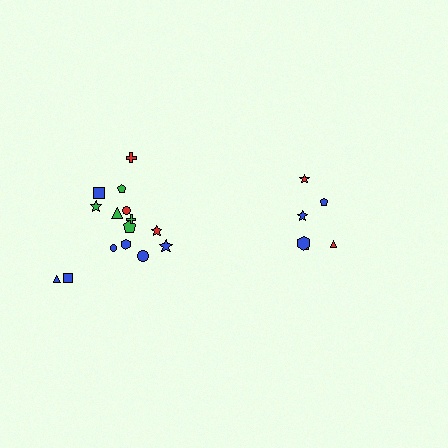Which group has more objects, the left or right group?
The left group.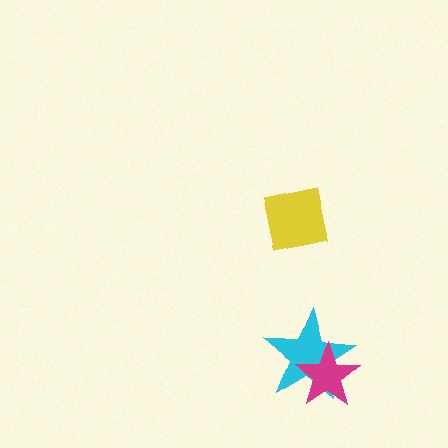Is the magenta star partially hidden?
No, no other shape covers it.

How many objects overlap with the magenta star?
1 object overlaps with the magenta star.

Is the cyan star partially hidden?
Yes, it is partially covered by another shape.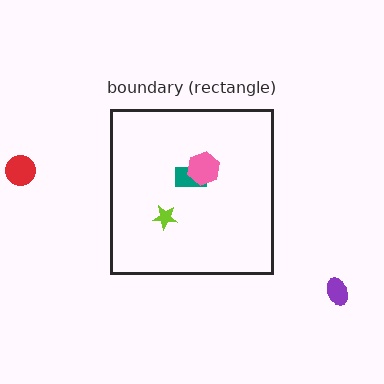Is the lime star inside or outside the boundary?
Inside.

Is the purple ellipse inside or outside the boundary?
Outside.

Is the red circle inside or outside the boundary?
Outside.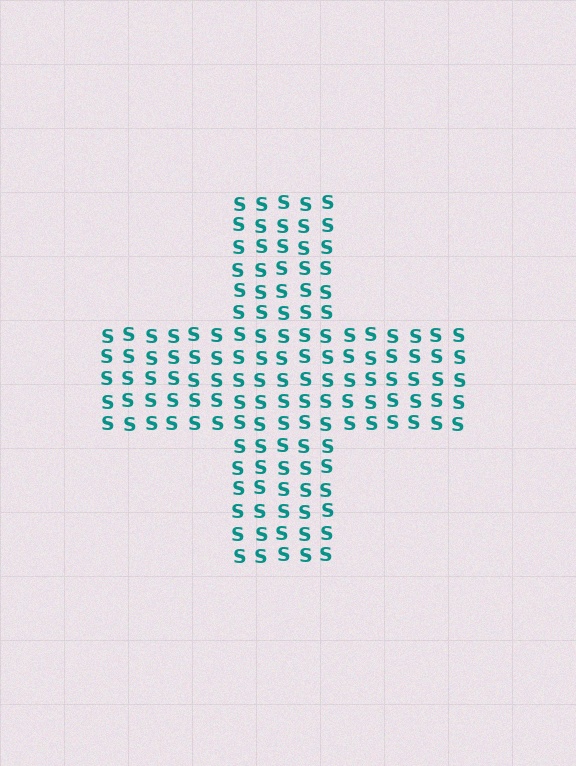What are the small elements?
The small elements are letter S's.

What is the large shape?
The large shape is a cross.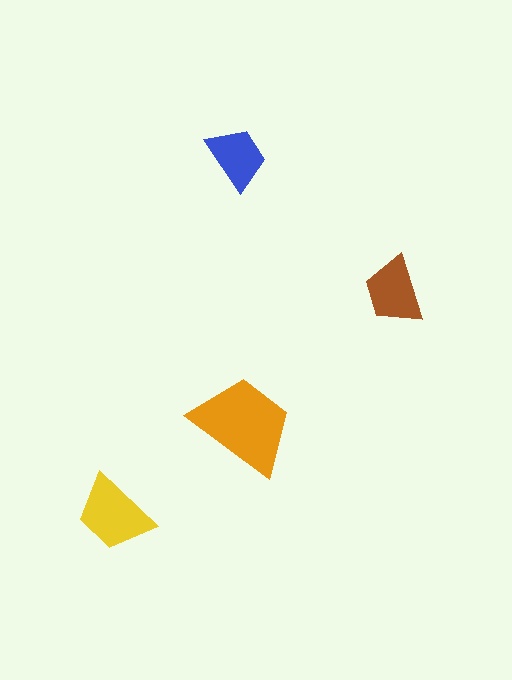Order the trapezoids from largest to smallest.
the orange one, the yellow one, the brown one, the blue one.